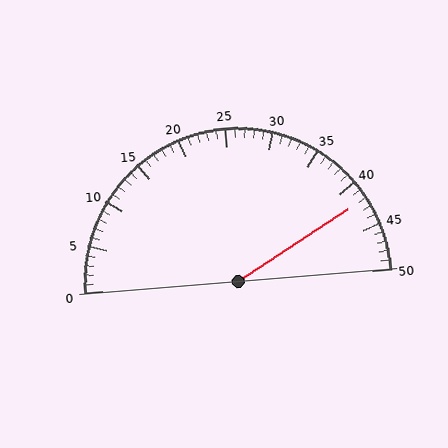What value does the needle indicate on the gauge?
The needle indicates approximately 42.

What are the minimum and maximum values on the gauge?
The gauge ranges from 0 to 50.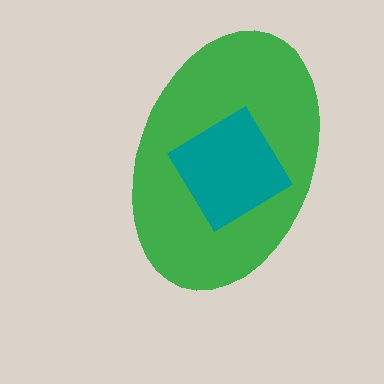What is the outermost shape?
The green ellipse.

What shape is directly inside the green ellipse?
The teal diamond.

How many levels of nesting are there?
2.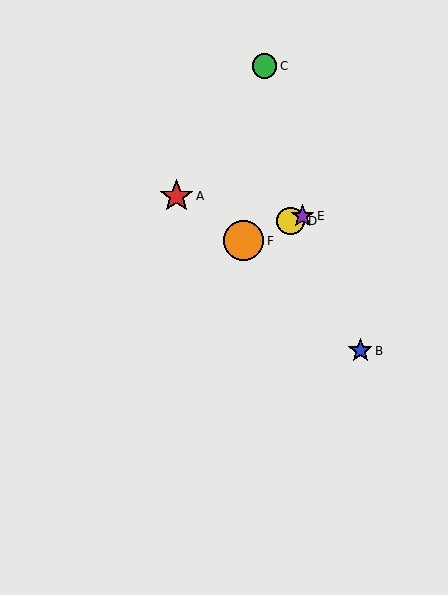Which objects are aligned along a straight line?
Objects D, E, F are aligned along a straight line.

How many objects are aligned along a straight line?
3 objects (D, E, F) are aligned along a straight line.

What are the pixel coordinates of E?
Object E is at (302, 216).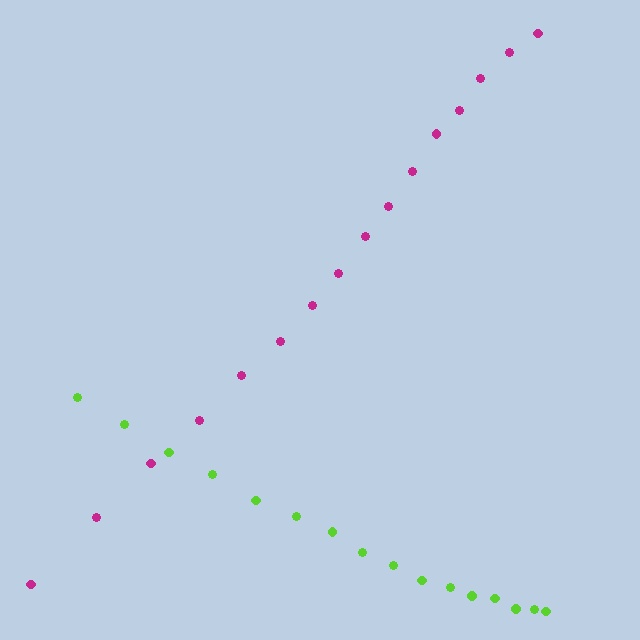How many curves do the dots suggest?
There are 2 distinct paths.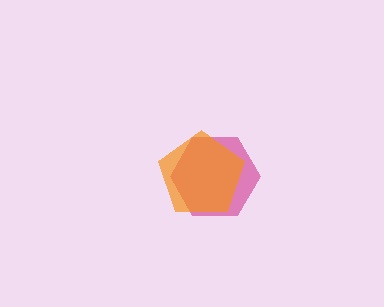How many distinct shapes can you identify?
There are 2 distinct shapes: a magenta hexagon, an orange pentagon.